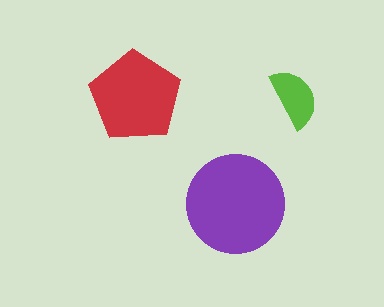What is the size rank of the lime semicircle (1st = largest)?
3rd.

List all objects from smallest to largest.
The lime semicircle, the red pentagon, the purple circle.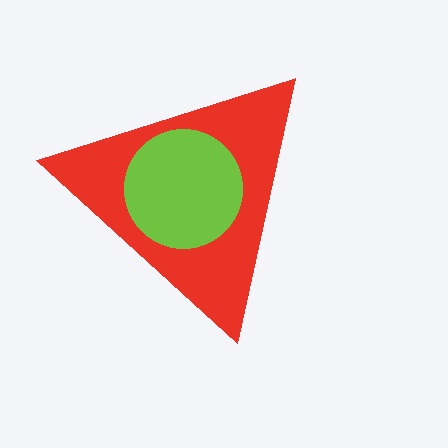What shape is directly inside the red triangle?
The lime circle.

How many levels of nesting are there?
2.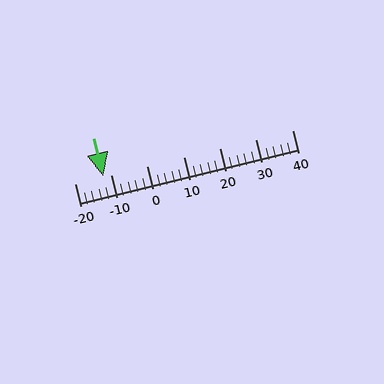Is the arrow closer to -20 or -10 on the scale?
The arrow is closer to -10.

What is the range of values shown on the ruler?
The ruler shows values from -20 to 40.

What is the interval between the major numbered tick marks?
The major tick marks are spaced 10 units apart.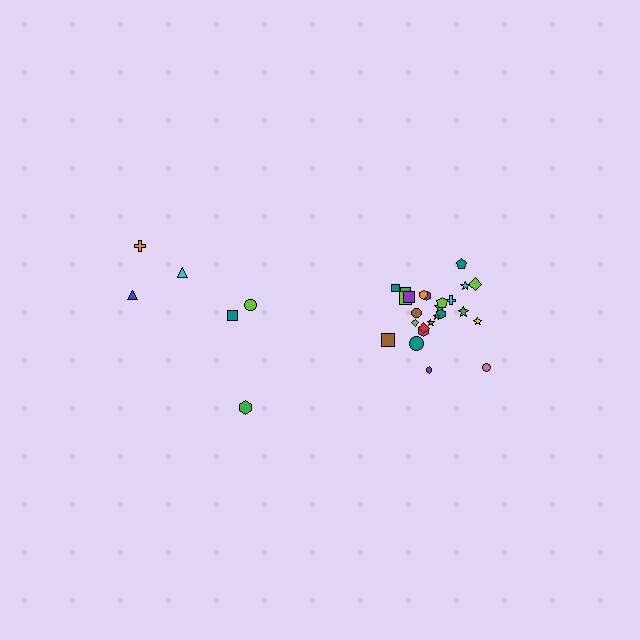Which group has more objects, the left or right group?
The right group.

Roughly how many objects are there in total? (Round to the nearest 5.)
Roughly 30 objects in total.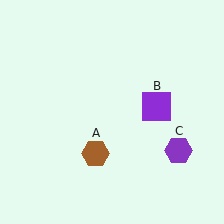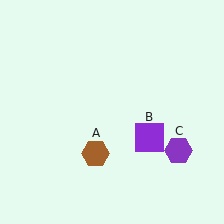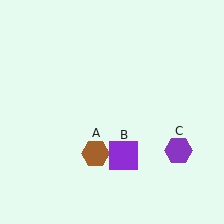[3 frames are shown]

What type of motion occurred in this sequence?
The purple square (object B) rotated clockwise around the center of the scene.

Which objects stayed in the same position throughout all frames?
Brown hexagon (object A) and purple hexagon (object C) remained stationary.